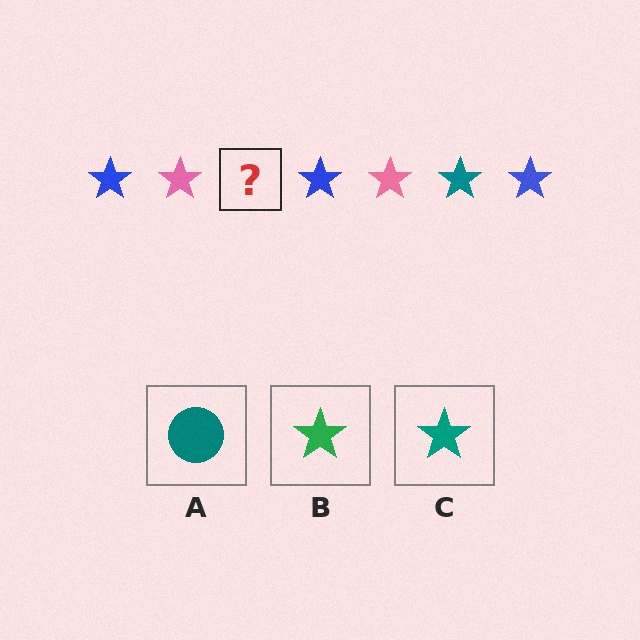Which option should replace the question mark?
Option C.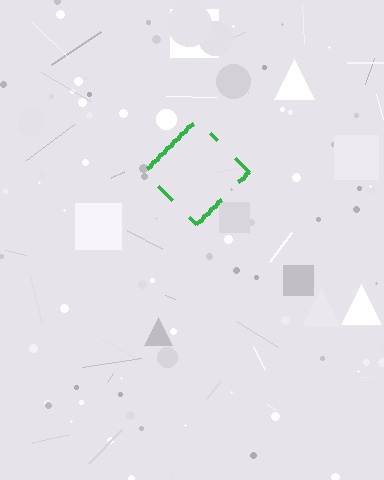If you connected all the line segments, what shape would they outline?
They would outline a diamond.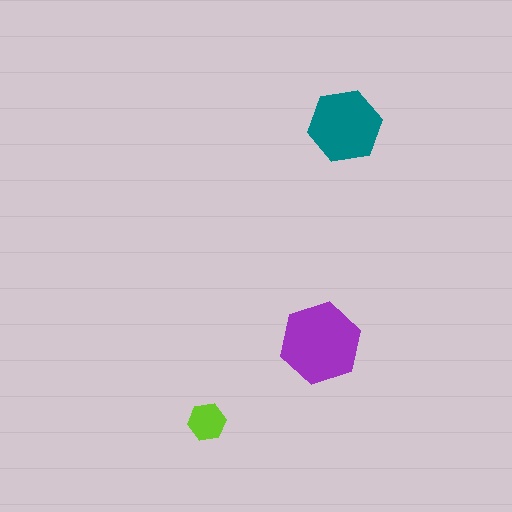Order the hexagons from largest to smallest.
the purple one, the teal one, the lime one.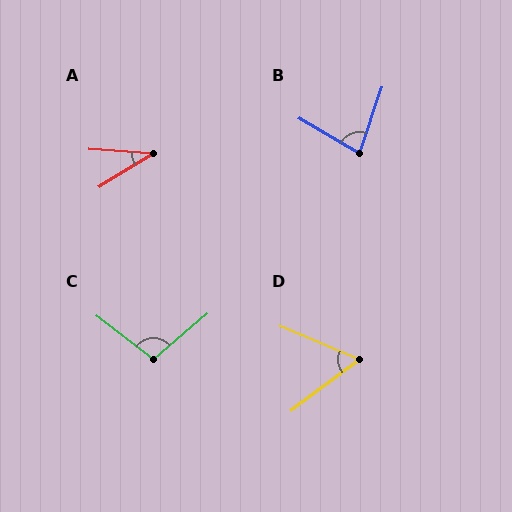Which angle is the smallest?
A, at approximately 36 degrees.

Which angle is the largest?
C, at approximately 101 degrees.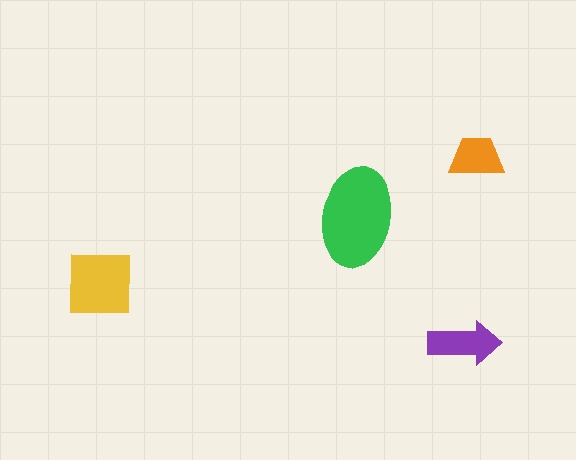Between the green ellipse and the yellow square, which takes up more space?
The green ellipse.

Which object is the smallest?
The orange trapezoid.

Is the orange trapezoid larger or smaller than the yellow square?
Smaller.